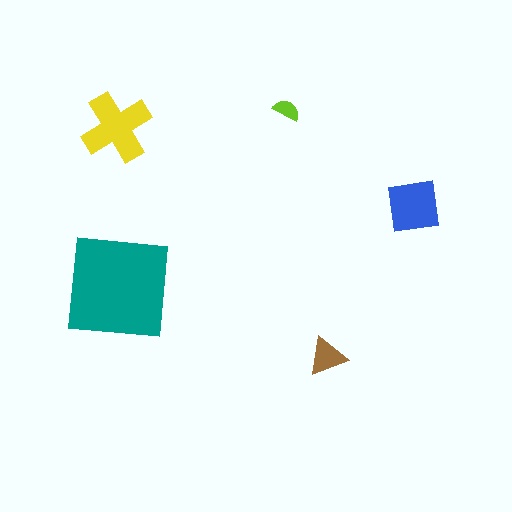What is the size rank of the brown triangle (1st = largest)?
4th.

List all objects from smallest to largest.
The lime semicircle, the brown triangle, the blue square, the yellow cross, the teal square.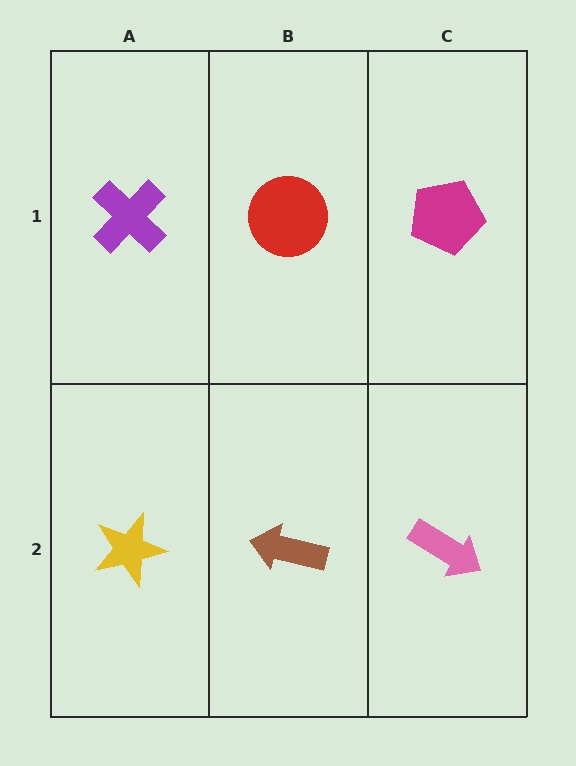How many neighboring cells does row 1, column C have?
2.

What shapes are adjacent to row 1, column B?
A brown arrow (row 2, column B), a purple cross (row 1, column A), a magenta pentagon (row 1, column C).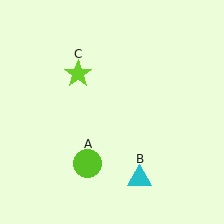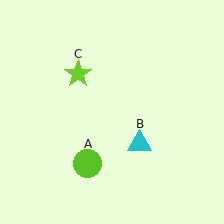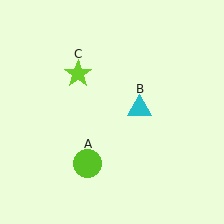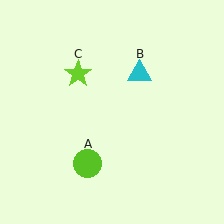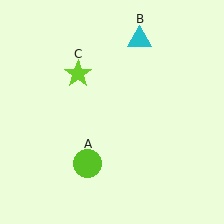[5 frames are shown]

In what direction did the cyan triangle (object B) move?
The cyan triangle (object B) moved up.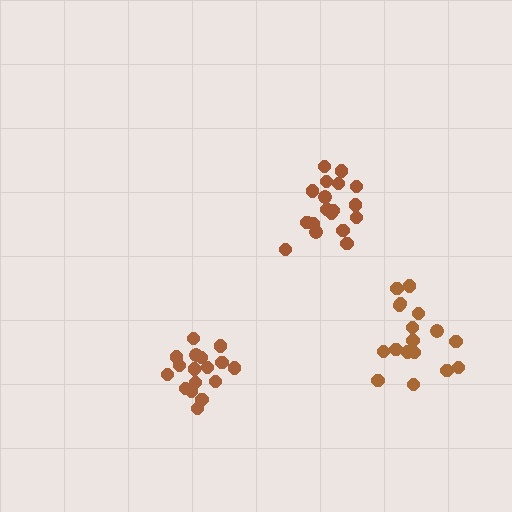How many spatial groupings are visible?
There are 3 spatial groupings.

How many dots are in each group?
Group 1: 17 dots, Group 2: 17 dots, Group 3: 18 dots (52 total).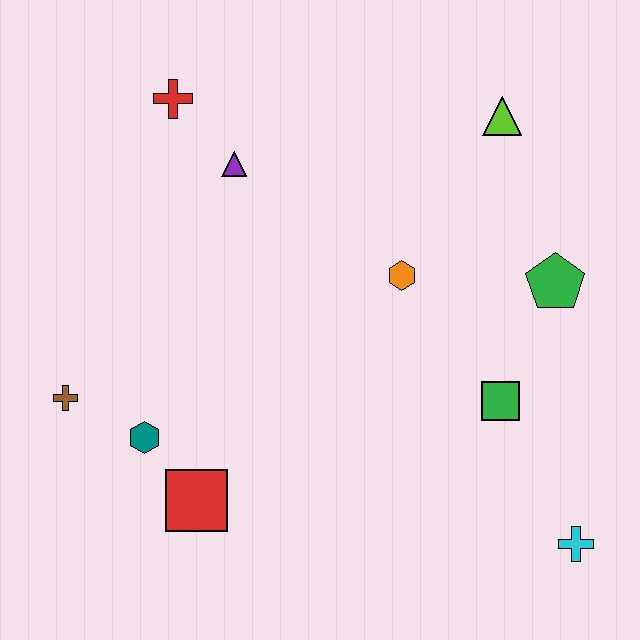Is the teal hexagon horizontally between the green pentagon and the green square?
No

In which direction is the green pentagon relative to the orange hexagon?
The green pentagon is to the right of the orange hexagon.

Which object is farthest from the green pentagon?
The brown cross is farthest from the green pentagon.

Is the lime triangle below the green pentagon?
No